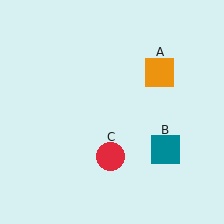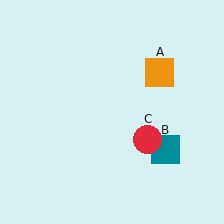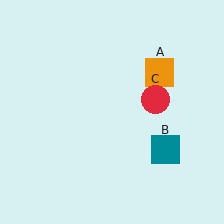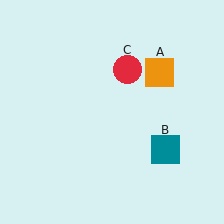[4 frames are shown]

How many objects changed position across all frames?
1 object changed position: red circle (object C).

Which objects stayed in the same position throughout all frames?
Orange square (object A) and teal square (object B) remained stationary.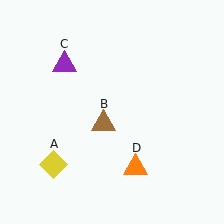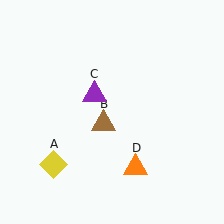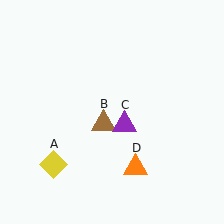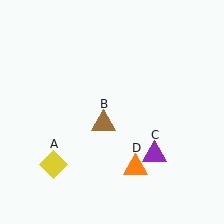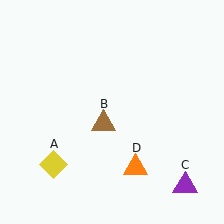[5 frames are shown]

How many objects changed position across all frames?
1 object changed position: purple triangle (object C).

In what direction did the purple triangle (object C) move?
The purple triangle (object C) moved down and to the right.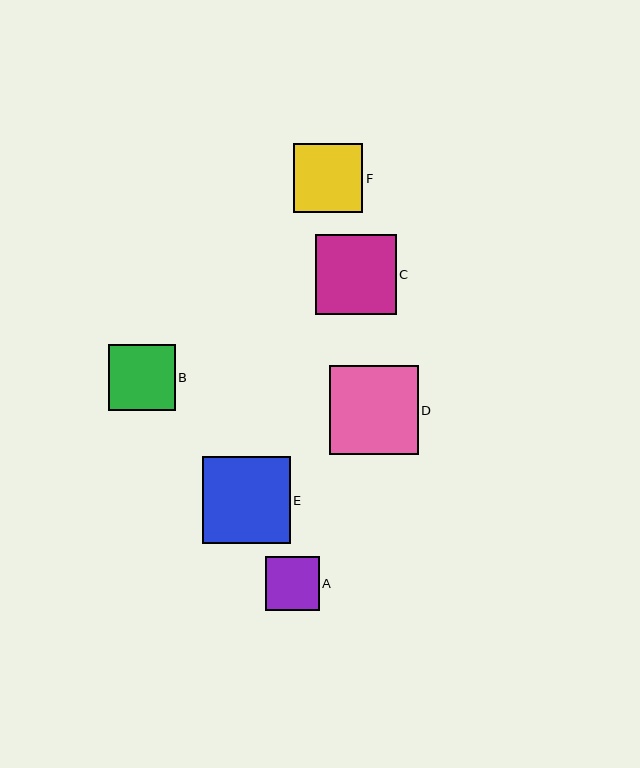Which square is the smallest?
Square A is the smallest with a size of approximately 54 pixels.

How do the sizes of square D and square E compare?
Square D and square E are approximately the same size.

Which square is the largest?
Square D is the largest with a size of approximately 89 pixels.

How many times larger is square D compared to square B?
Square D is approximately 1.3 times the size of square B.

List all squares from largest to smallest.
From largest to smallest: D, E, C, F, B, A.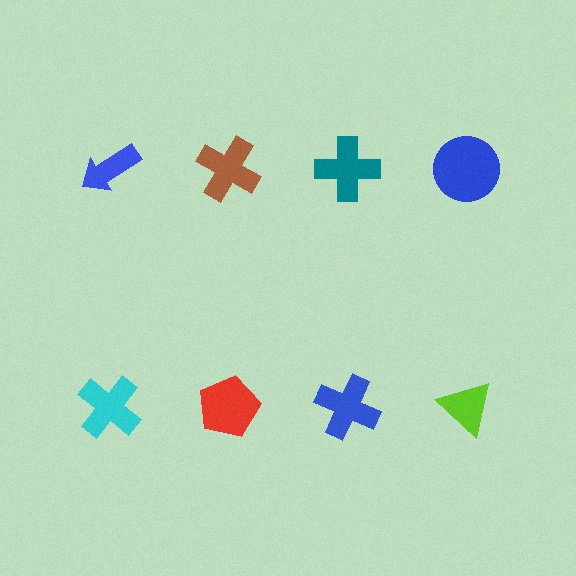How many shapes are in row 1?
4 shapes.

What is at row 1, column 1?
A blue arrow.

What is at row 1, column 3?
A teal cross.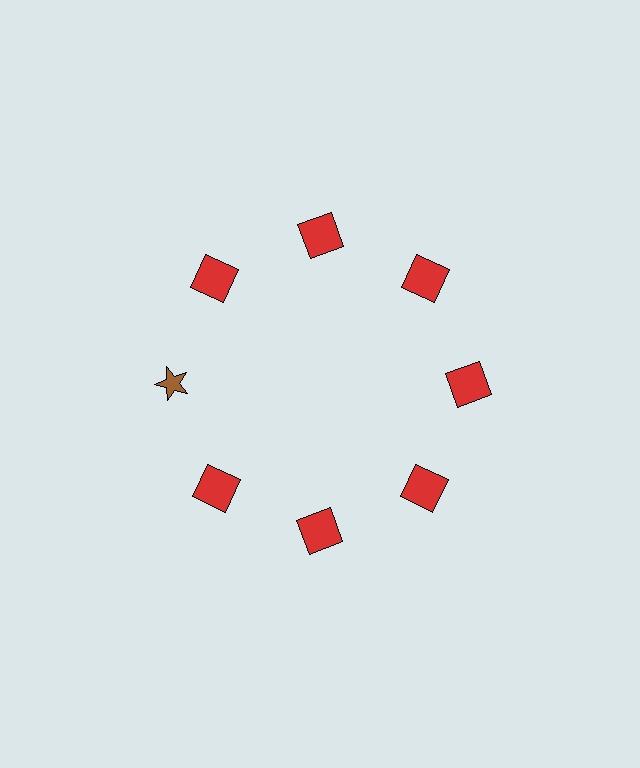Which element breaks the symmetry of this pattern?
The brown star at roughly the 9 o'clock position breaks the symmetry. All other shapes are red squares.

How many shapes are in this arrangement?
There are 8 shapes arranged in a ring pattern.